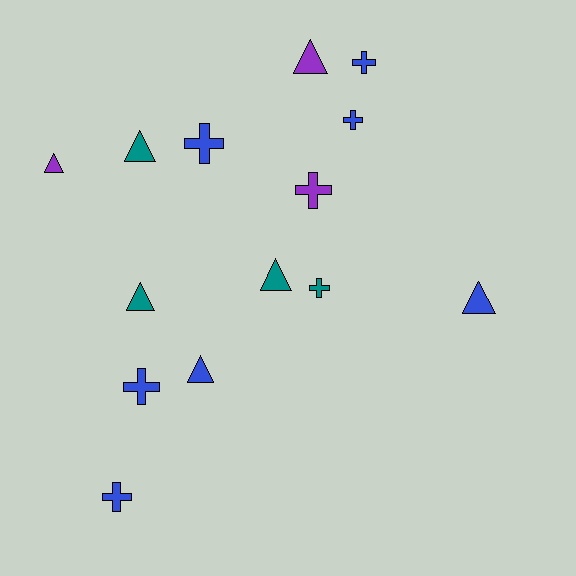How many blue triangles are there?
There are 2 blue triangles.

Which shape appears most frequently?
Cross, with 7 objects.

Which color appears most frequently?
Blue, with 7 objects.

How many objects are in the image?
There are 14 objects.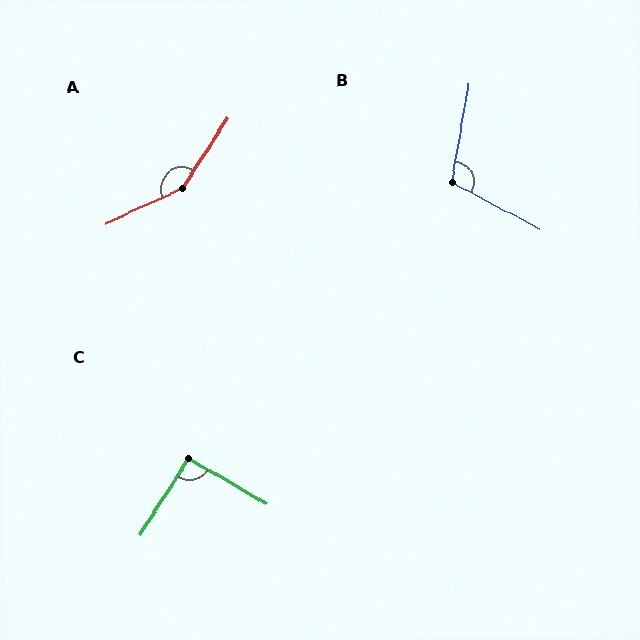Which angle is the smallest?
C, at approximately 92 degrees.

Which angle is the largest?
A, at approximately 147 degrees.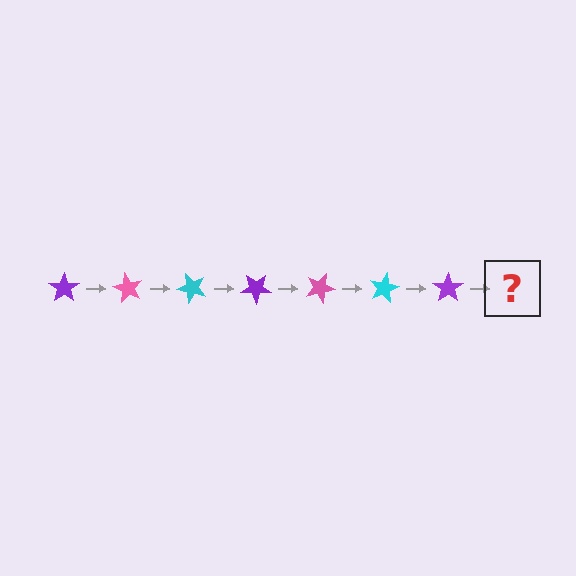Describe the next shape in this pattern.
It should be a pink star, rotated 420 degrees from the start.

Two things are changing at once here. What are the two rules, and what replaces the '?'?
The two rules are that it rotates 60 degrees each step and the color cycles through purple, pink, and cyan. The '?' should be a pink star, rotated 420 degrees from the start.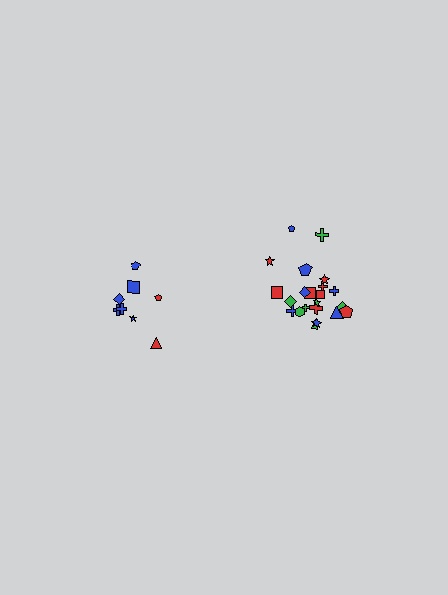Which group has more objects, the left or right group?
The right group.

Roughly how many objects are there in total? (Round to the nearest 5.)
Roughly 30 objects in total.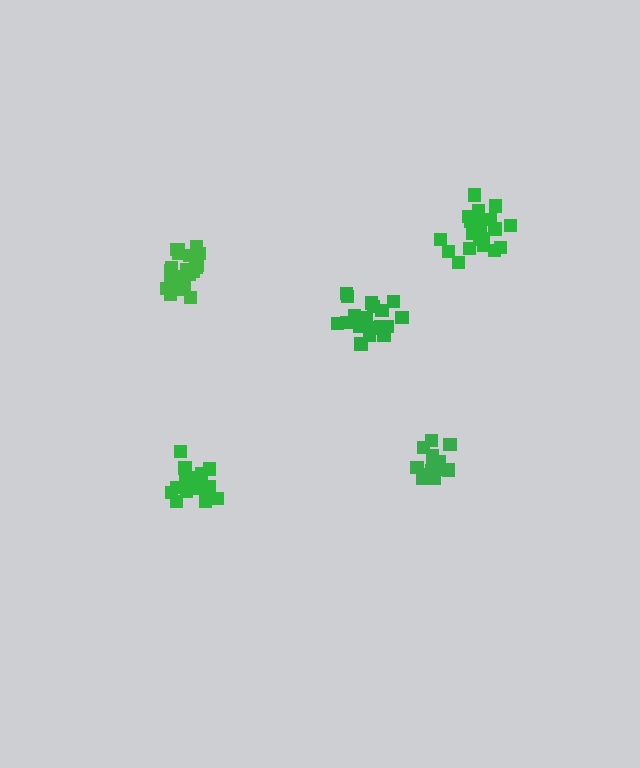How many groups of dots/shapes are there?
There are 5 groups.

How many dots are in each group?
Group 1: 19 dots, Group 2: 15 dots, Group 3: 20 dots, Group 4: 21 dots, Group 5: 20 dots (95 total).